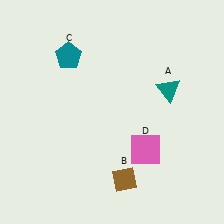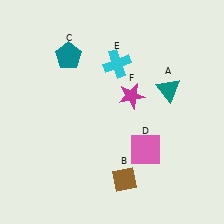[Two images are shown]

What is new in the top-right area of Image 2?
A magenta star (F) was added in the top-right area of Image 2.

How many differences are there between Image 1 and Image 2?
There are 2 differences between the two images.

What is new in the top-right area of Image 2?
A cyan cross (E) was added in the top-right area of Image 2.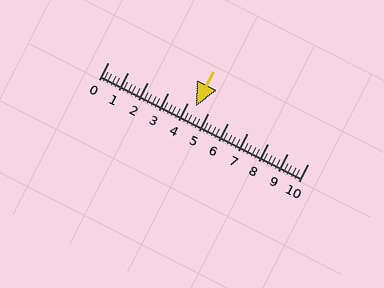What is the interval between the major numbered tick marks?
The major tick marks are spaced 1 units apart.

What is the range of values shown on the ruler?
The ruler shows values from 0 to 10.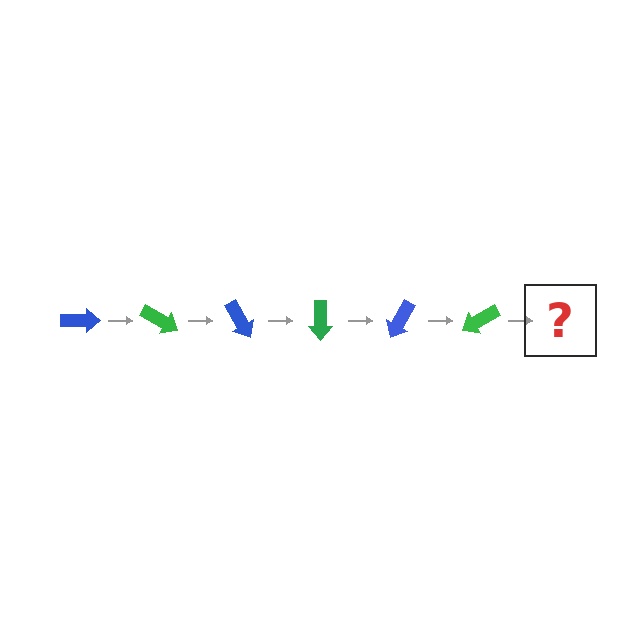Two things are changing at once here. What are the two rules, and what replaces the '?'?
The two rules are that it rotates 30 degrees each step and the color cycles through blue and green. The '?' should be a blue arrow, rotated 180 degrees from the start.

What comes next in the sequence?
The next element should be a blue arrow, rotated 180 degrees from the start.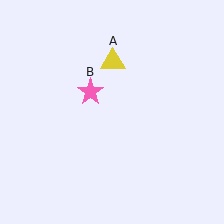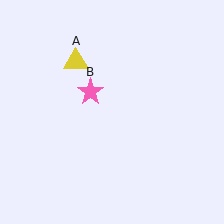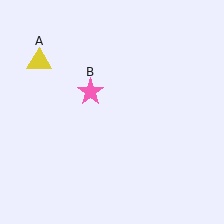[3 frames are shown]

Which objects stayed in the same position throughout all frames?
Pink star (object B) remained stationary.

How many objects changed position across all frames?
1 object changed position: yellow triangle (object A).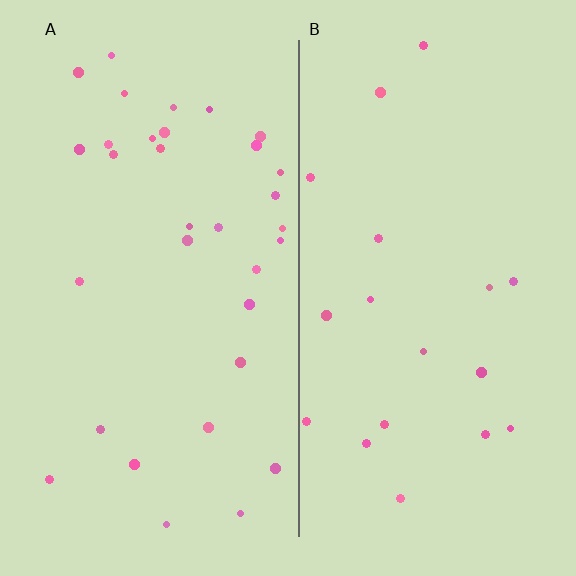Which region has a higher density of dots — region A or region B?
A (the left).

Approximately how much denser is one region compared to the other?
Approximately 1.8× — region A over region B.